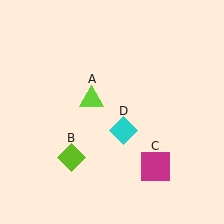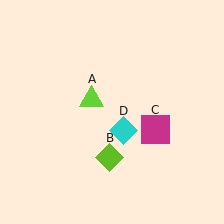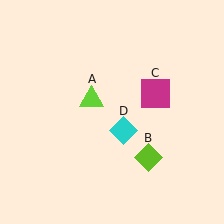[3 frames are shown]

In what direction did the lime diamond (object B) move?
The lime diamond (object B) moved right.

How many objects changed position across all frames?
2 objects changed position: lime diamond (object B), magenta square (object C).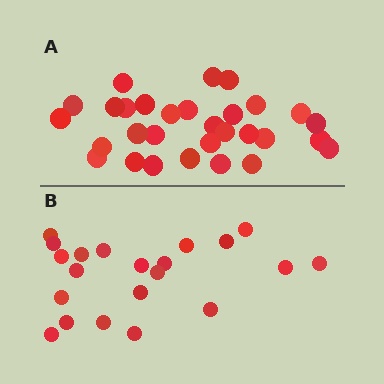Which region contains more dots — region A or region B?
Region A (the top region) has more dots.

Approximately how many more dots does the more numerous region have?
Region A has roughly 8 or so more dots than region B.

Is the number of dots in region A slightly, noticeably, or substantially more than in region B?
Region A has noticeably more, but not dramatically so. The ratio is roughly 1.4 to 1.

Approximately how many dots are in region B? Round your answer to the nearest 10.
About 20 dots. (The exact count is 21, which rounds to 20.)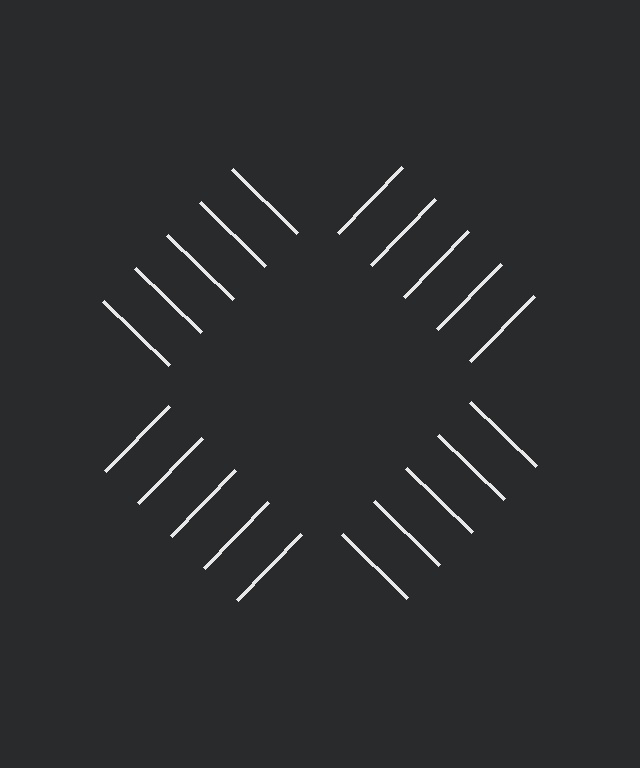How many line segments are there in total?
20 — 5 along each of the 4 edges.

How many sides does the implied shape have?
4 sides — the line-ends trace a square.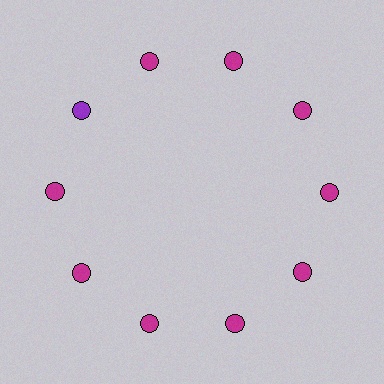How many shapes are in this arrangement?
There are 10 shapes arranged in a ring pattern.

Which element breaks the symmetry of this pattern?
The purple circle at roughly the 10 o'clock position breaks the symmetry. All other shapes are magenta circles.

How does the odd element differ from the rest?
It has a different color: purple instead of magenta.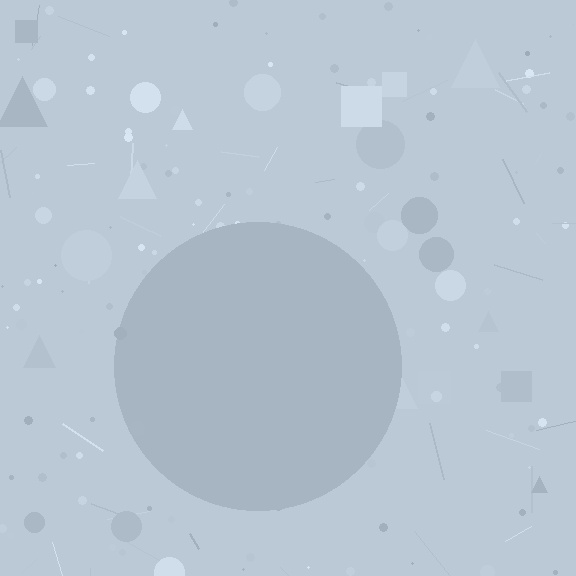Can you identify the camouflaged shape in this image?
The camouflaged shape is a circle.